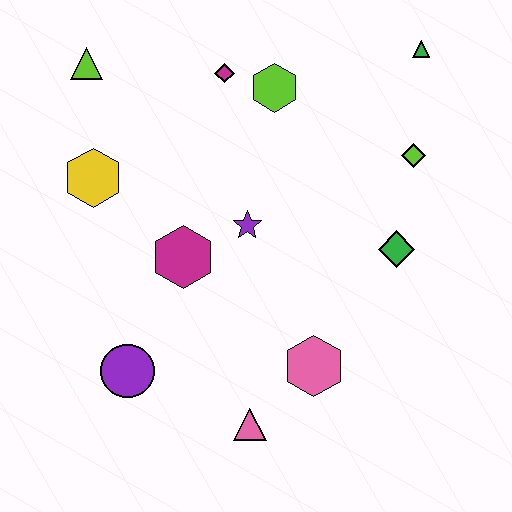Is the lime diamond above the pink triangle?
Yes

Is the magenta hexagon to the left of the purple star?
Yes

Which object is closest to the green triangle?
The lime diamond is closest to the green triangle.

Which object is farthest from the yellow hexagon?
The green triangle is farthest from the yellow hexagon.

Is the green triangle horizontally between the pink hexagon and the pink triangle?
No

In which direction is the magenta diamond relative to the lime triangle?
The magenta diamond is to the right of the lime triangle.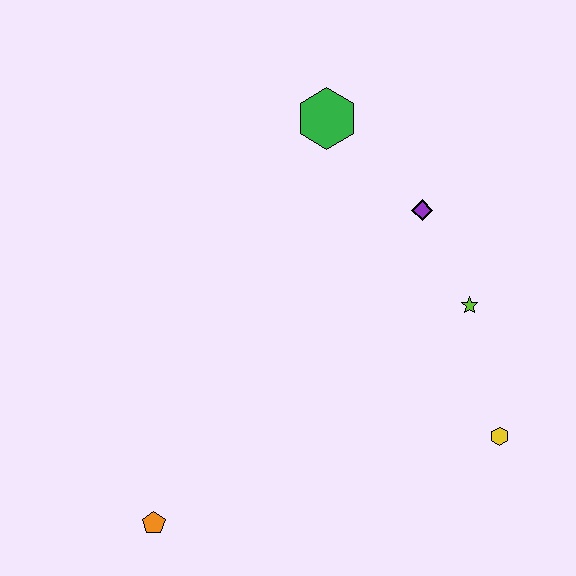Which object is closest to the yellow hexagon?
The lime star is closest to the yellow hexagon.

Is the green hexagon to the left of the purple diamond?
Yes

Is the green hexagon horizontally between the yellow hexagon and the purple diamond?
No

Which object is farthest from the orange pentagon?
The green hexagon is farthest from the orange pentagon.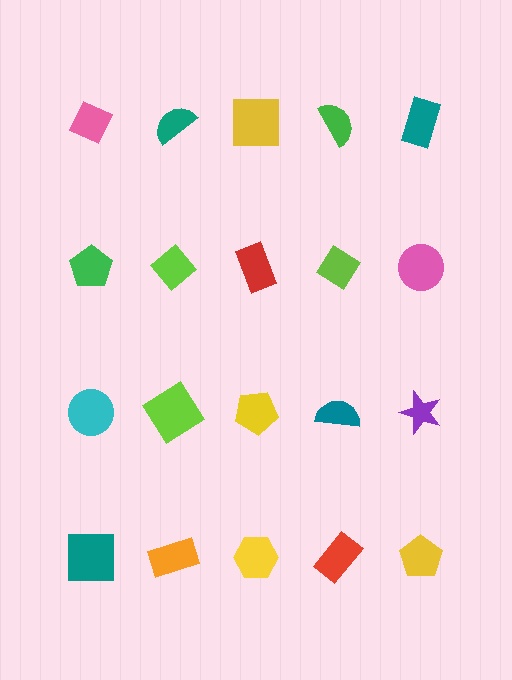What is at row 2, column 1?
A green pentagon.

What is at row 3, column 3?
A yellow pentagon.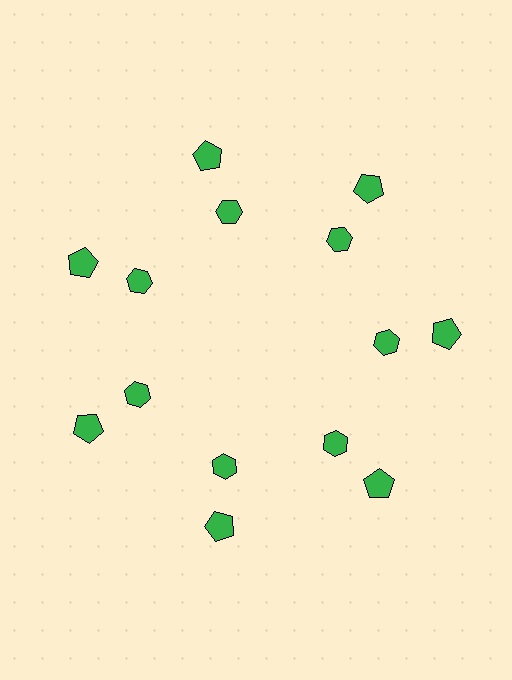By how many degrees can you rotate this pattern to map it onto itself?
The pattern maps onto itself every 51 degrees of rotation.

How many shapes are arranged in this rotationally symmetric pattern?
There are 14 shapes, arranged in 7 groups of 2.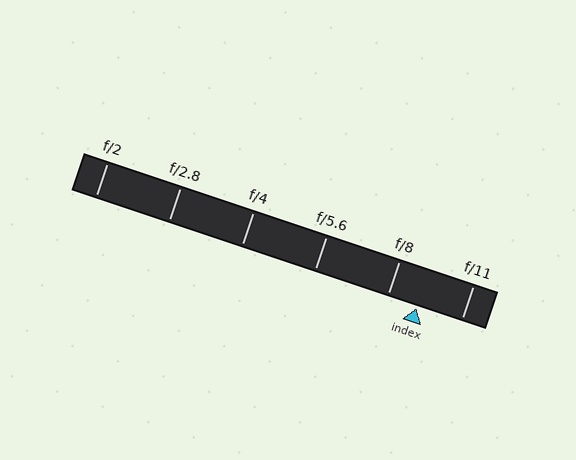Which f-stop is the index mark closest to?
The index mark is closest to f/8.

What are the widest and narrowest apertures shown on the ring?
The widest aperture shown is f/2 and the narrowest is f/11.